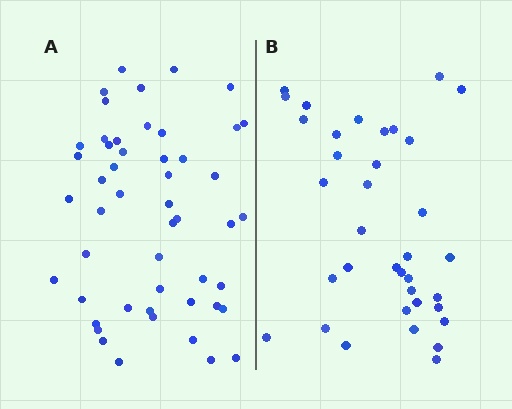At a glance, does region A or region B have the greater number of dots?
Region A (the left region) has more dots.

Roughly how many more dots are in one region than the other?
Region A has approximately 15 more dots than region B.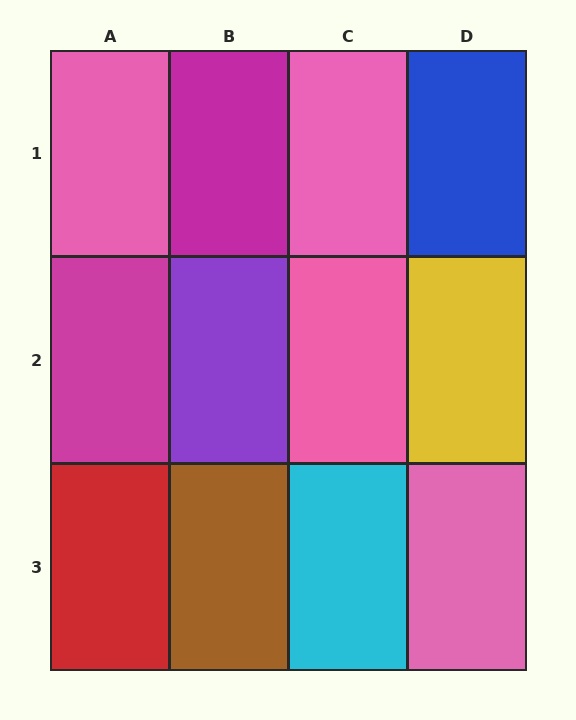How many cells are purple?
1 cell is purple.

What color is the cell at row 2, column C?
Pink.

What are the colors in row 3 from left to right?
Red, brown, cyan, pink.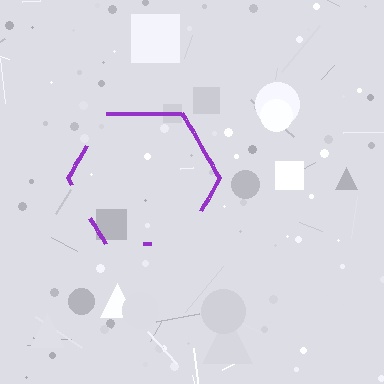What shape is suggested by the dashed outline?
The dashed outline suggests a hexagon.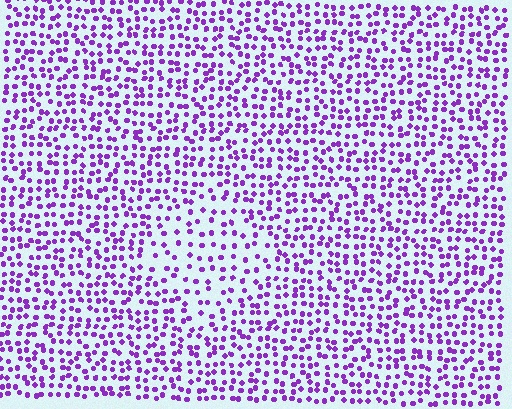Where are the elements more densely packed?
The elements are more densely packed outside the diamond boundary.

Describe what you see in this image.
The image contains small purple elements arranged at two different densities. A diamond-shaped region is visible where the elements are less densely packed than the surrounding area.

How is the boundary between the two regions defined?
The boundary is defined by a change in element density (approximately 1.8x ratio). All elements are the same color, size, and shape.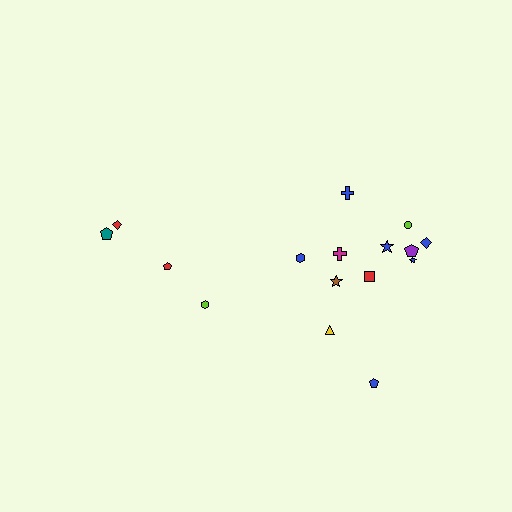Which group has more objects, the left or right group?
The right group.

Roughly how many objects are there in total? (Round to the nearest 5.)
Roughly 15 objects in total.